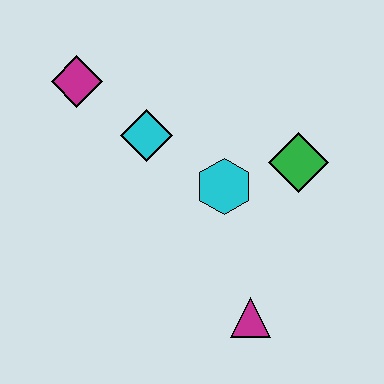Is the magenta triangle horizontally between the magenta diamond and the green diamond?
Yes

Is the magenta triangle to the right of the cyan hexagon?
Yes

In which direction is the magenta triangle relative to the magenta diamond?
The magenta triangle is below the magenta diamond.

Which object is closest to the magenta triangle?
The cyan hexagon is closest to the magenta triangle.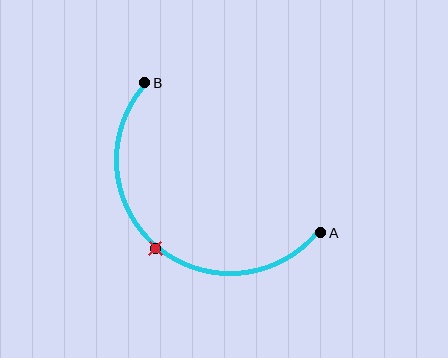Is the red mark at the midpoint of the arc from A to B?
Yes. The red mark lies on the arc at equal arc-length from both A and B — it is the arc midpoint.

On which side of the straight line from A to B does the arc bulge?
The arc bulges below and to the left of the straight line connecting A and B.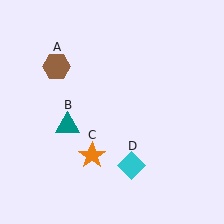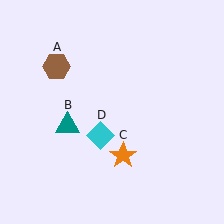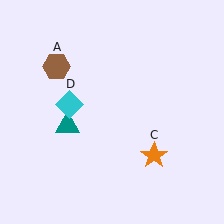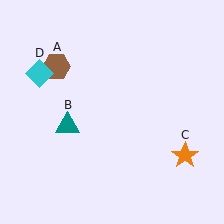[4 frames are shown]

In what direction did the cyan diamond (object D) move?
The cyan diamond (object D) moved up and to the left.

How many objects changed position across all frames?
2 objects changed position: orange star (object C), cyan diamond (object D).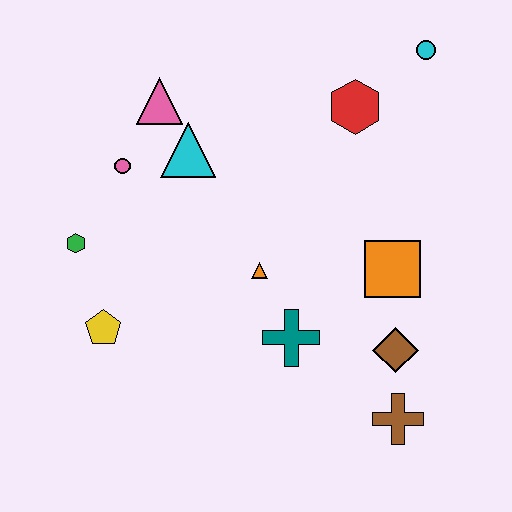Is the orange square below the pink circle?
Yes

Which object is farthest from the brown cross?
The pink triangle is farthest from the brown cross.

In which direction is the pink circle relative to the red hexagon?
The pink circle is to the left of the red hexagon.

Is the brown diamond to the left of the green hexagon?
No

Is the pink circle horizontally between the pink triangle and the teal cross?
No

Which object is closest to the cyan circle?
The red hexagon is closest to the cyan circle.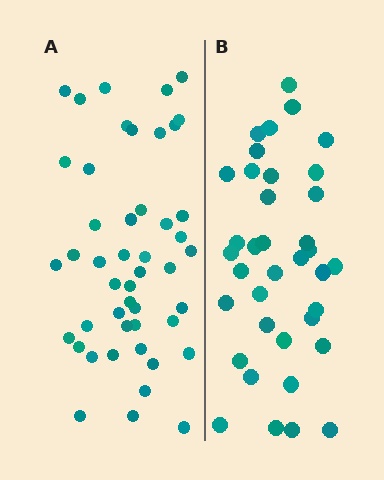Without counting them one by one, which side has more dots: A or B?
Region A (the left region) has more dots.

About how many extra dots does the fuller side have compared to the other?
Region A has roughly 10 or so more dots than region B.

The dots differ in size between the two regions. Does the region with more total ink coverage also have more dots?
No. Region B has more total ink coverage because its dots are larger, but region A actually contains more individual dots. Total area can be misleading — the number of items is what matters here.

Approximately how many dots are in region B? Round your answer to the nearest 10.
About 40 dots. (The exact count is 37, which rounds to 40.)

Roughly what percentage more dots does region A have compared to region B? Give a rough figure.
About 25% more.